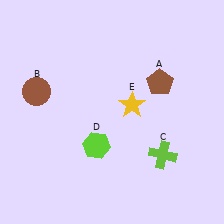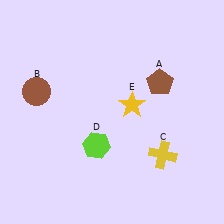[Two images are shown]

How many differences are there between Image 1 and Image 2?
There is 1 difference between the two images.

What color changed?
The cross (C) changed from lime in Image 1 to yellow in Image 2.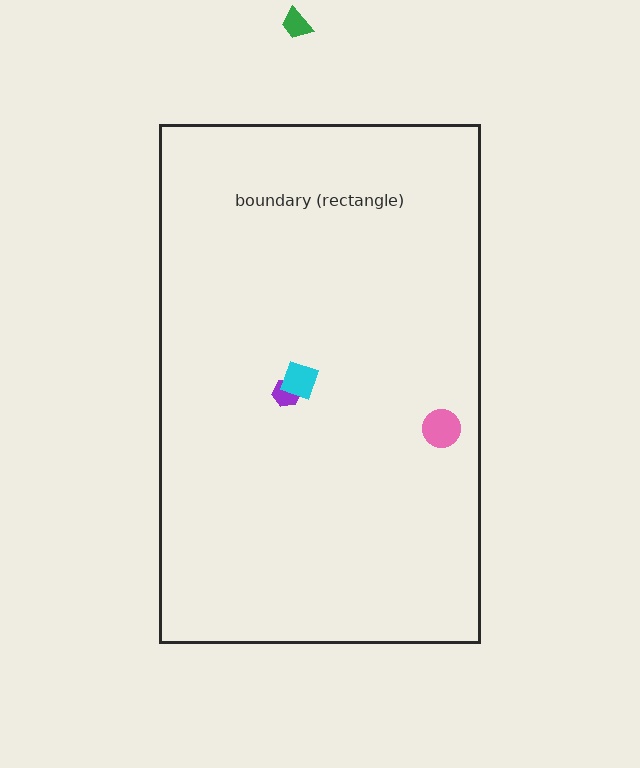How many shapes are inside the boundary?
3 inside, 1 outside.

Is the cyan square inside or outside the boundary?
Inside.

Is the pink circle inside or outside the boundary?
Inside.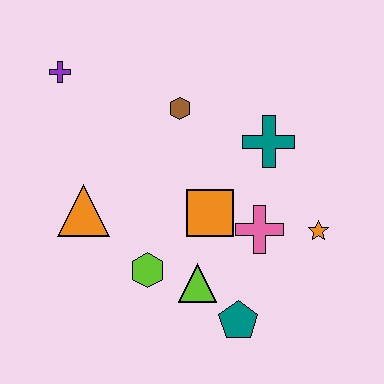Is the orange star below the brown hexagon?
Yes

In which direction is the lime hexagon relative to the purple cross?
The lime hexagon is below the purple cross.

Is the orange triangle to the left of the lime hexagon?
Yes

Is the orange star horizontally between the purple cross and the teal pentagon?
No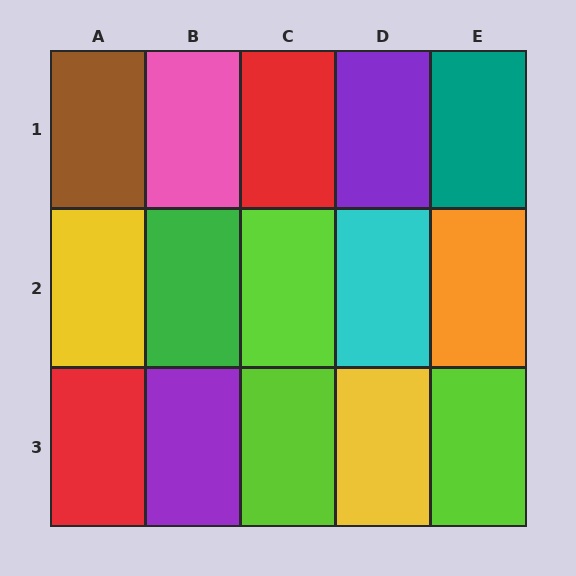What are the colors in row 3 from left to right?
Red, purple, lime, yellow, lime.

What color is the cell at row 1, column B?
Pink.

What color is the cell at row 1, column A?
Brown.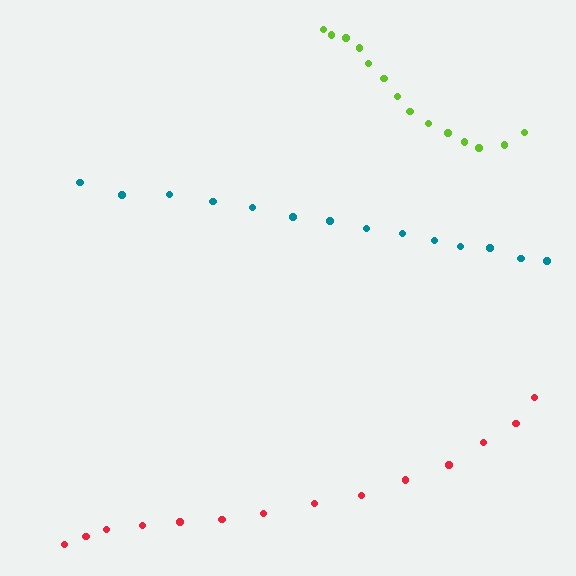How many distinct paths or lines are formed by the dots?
There are 3 distinct paths.